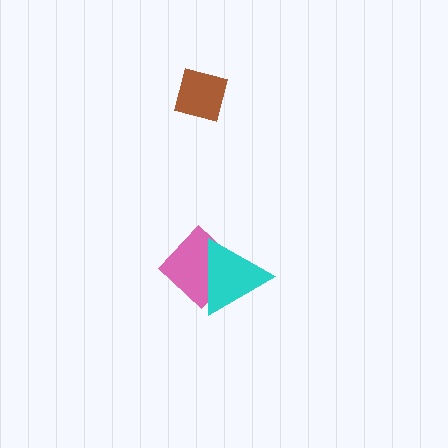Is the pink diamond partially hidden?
Yes, it is partially covered by another shape.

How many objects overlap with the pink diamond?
1 object overlaps with the pink diamond.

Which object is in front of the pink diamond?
The cyan triangle is in front of the pink diamond.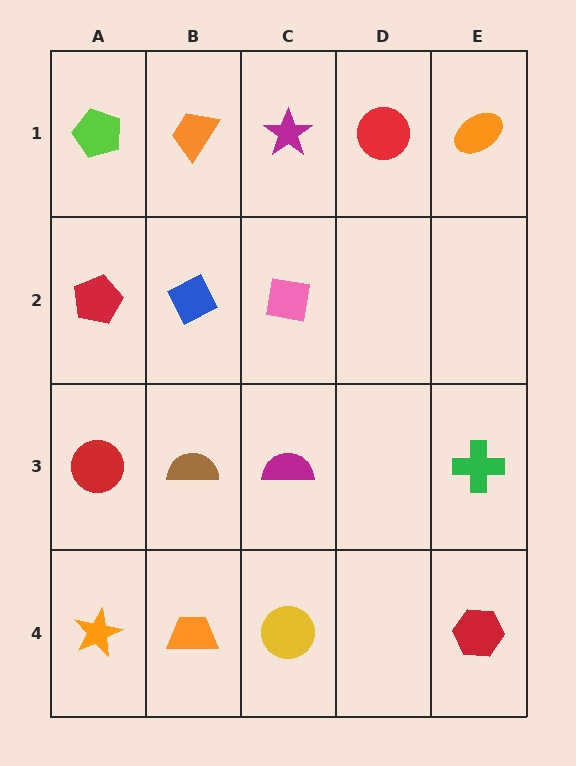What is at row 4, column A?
An orange star.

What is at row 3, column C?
A magenta semicircle.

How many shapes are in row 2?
3 shapes.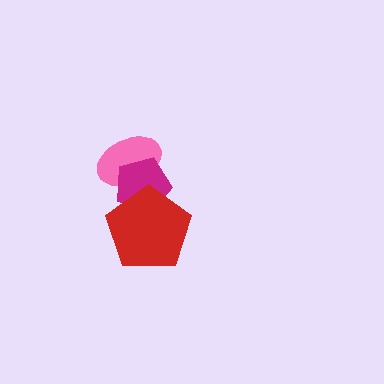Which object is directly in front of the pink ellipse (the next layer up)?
The magenta pentagon is directly in front of the pink ellipse.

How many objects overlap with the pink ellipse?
2 objects overlap with the pink ellipse.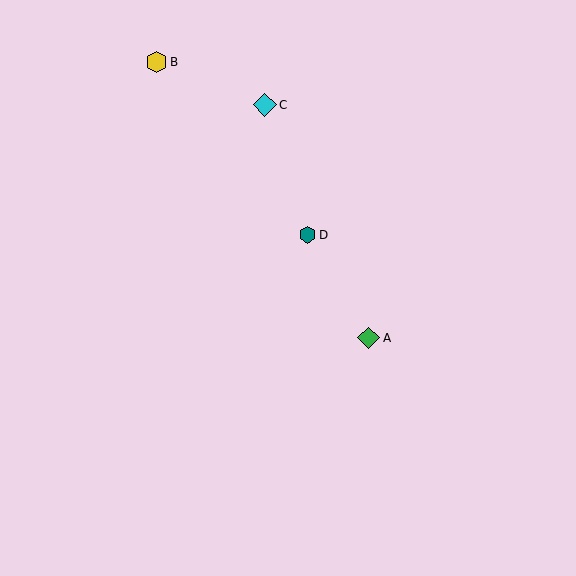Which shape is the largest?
The cyan diamond (labeled C) is the largest.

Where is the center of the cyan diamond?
The center of the cyan diamond is at (265, 105).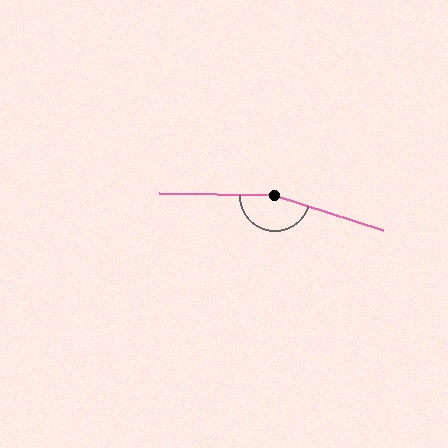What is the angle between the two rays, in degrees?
Approximately 163 degrees.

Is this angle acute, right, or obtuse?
It is obtuse.